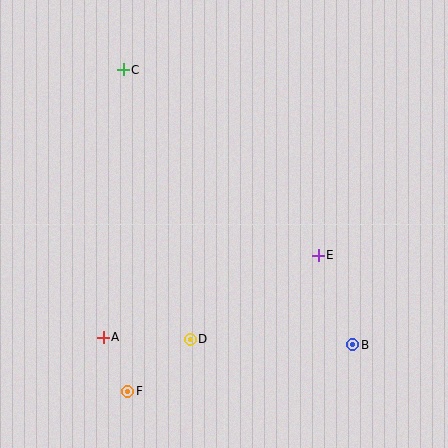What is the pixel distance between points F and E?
The distance between F and E is 234 pixels.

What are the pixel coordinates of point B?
Point B is at (353, 345).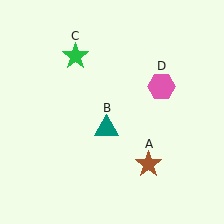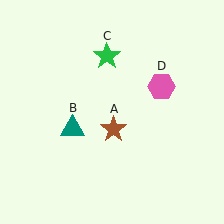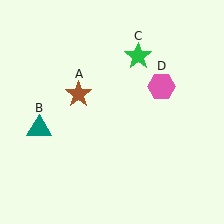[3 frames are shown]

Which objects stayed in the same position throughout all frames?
Pink hexagon (object D) remained stationary.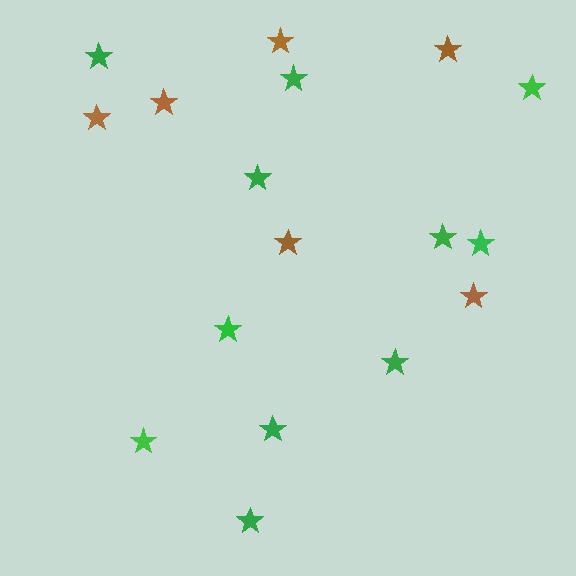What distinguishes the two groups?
There are 2 groups: one group of green stars (11) and one group of brown stars (6).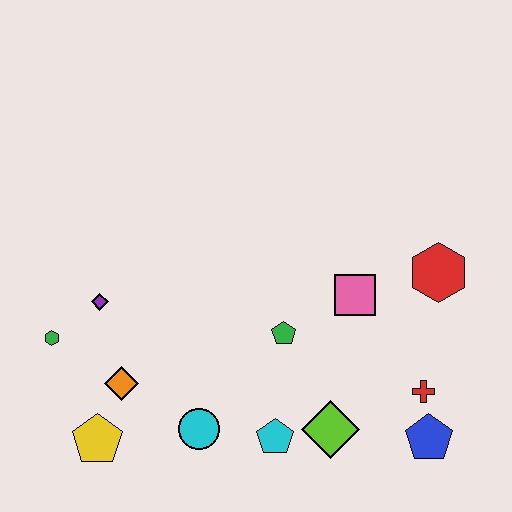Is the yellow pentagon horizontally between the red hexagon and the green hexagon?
Yes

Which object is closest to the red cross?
The blue pentagon is closest to the red cross.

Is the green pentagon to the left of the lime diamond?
Yes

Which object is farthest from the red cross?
The green hexagon is farthest from the red cross.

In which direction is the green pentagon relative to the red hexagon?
The green pentagon is to the left of the red hexagon.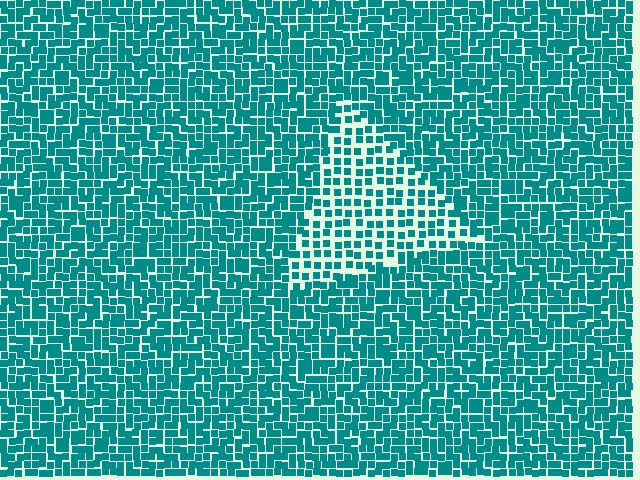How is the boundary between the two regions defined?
The boundary is defined by a change in element density (approximately 1.8x ratio). All elements are the same color, size, and shape.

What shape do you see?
I see a triangle.